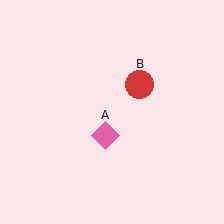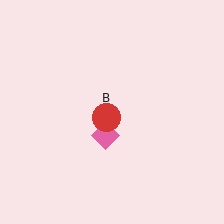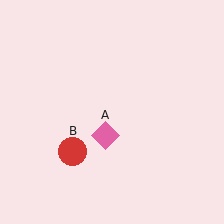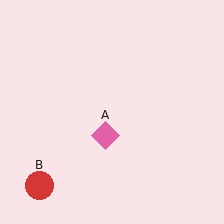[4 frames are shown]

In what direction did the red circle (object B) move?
The red circle (object B) moved down and to the left.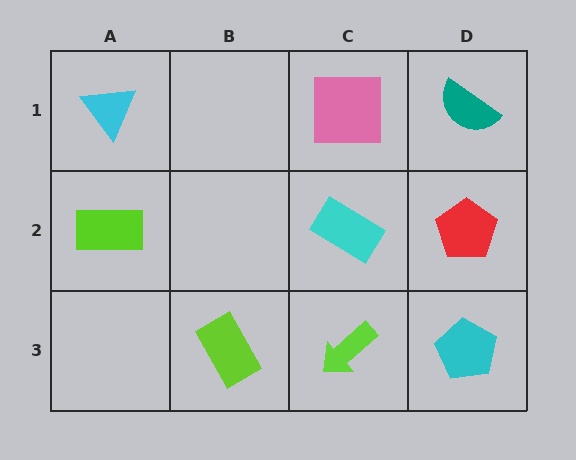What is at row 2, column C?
A cyan rectangle.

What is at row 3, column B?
A lime rectangle.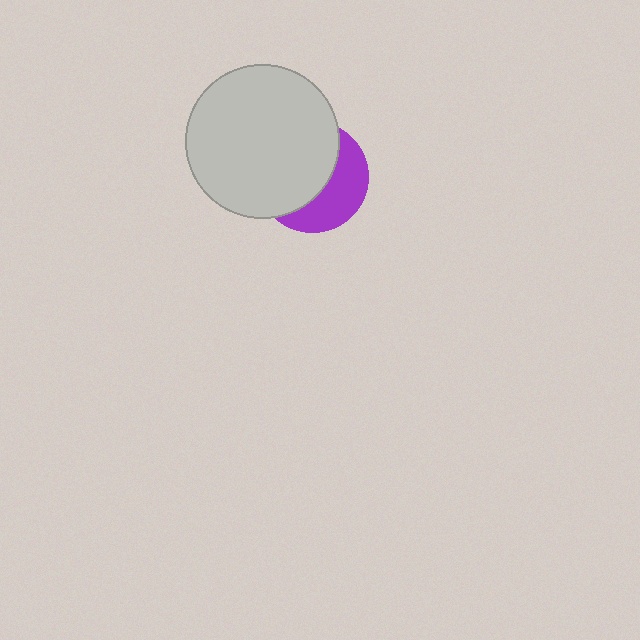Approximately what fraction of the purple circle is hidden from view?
Roughly 60% of the purple circle is hidden behind the light gray circle.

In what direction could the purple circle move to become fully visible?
The purple circle could move toward the lower-right. That would shift it out from behind the light gray circle entirely.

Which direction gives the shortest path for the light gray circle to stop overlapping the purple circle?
Moving toward the upper-left gives the shortest separation.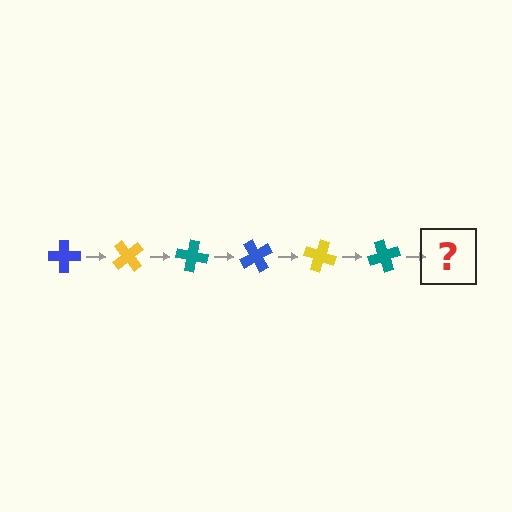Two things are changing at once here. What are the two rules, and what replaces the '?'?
The two rules are that it rotates 50 degrees each step and the color cycles through blue, yellow, and teal. The '?' should be a blue cross, rotated 300 degrees from the start.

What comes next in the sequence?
The next element should be a blue cross, rotated 300 degrees from the start.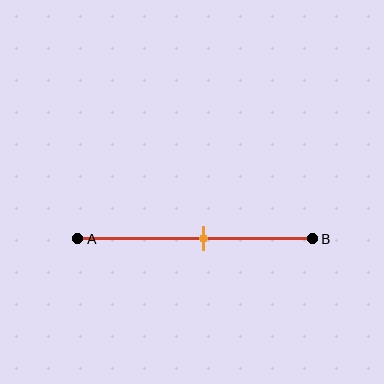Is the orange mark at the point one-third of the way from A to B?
No, the mark is at about 55% from A, not at the 33% one-third point.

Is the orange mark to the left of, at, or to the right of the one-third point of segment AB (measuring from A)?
The orange mark is to the right of the one-third point of segment AB.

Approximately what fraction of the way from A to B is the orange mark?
The orange mark is approximately 55% of the way from A to B.